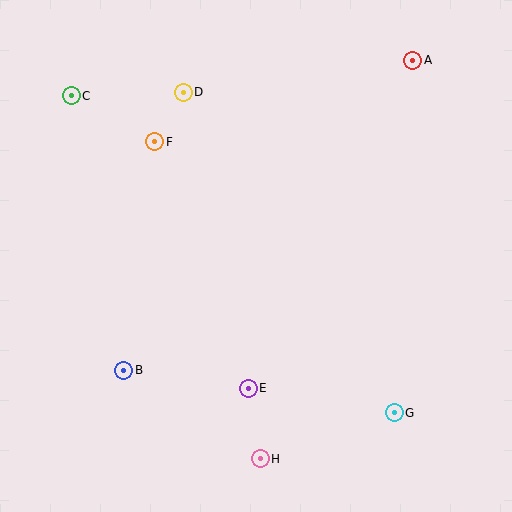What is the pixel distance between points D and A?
The distance between D and A is 232 pixels.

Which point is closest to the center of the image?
Point E at (248, 388) is closest to the center.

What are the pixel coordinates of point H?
Point H is at (260, 459).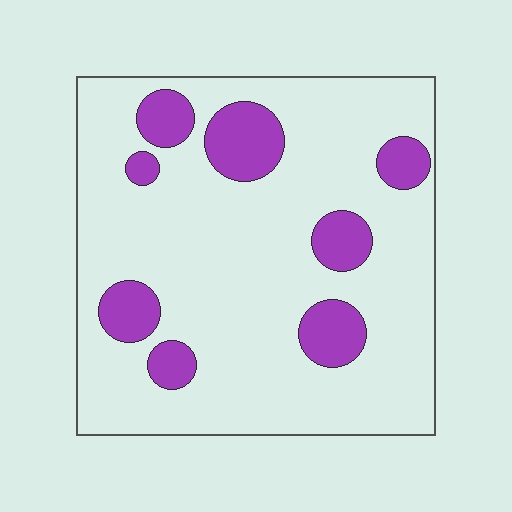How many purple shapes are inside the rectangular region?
8.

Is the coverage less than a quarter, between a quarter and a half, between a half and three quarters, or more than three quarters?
Less than a quarter.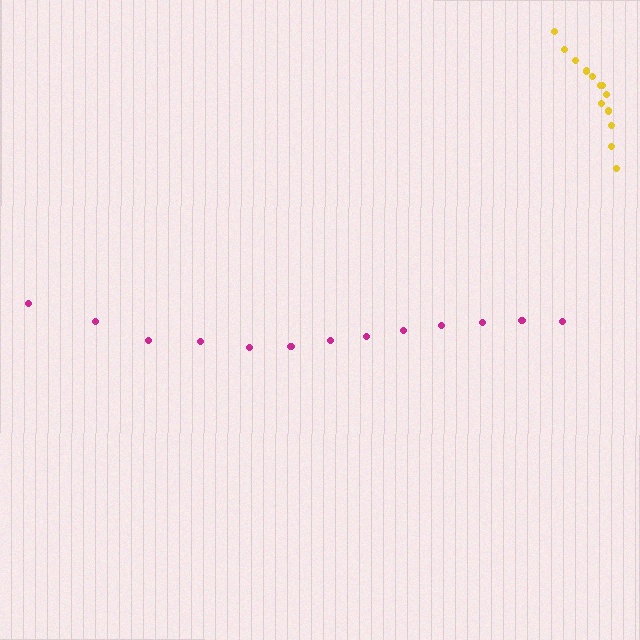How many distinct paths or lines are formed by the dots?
There are 2 distinct paths.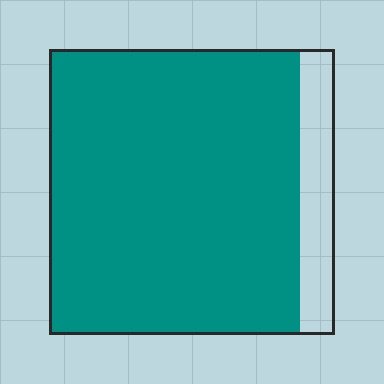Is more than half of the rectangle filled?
Yes.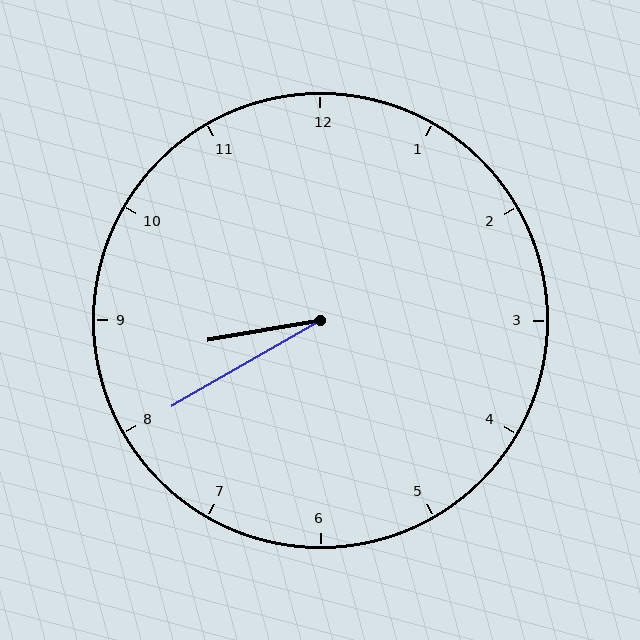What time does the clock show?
8:40.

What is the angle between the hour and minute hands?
Approximately 20 degrees.